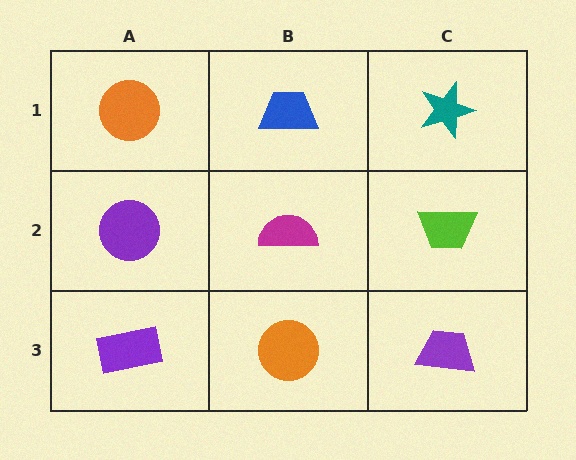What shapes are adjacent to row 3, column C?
A lime trapezoid (row 2, column C), an orange circle (row 3, column B).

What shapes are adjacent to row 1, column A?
A purple circle (row 2, column A), a blue trapezoid (row 1, column B).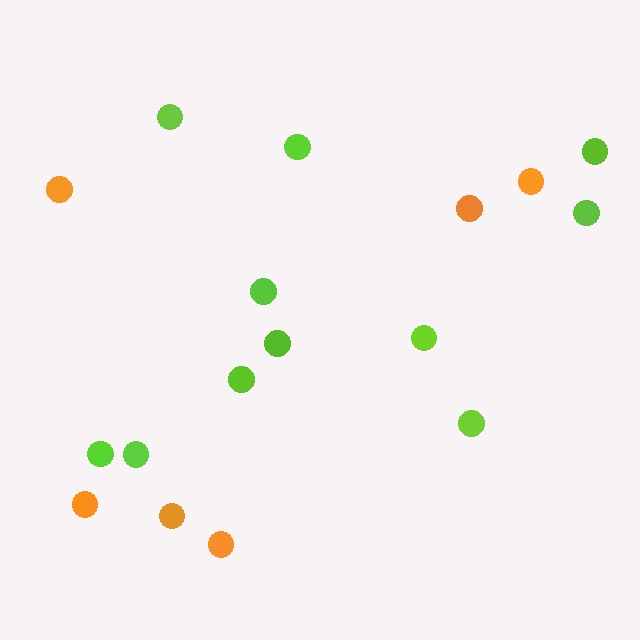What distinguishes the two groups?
There are 2 groups: one group of orange circles (6) and one group of lime circles (11).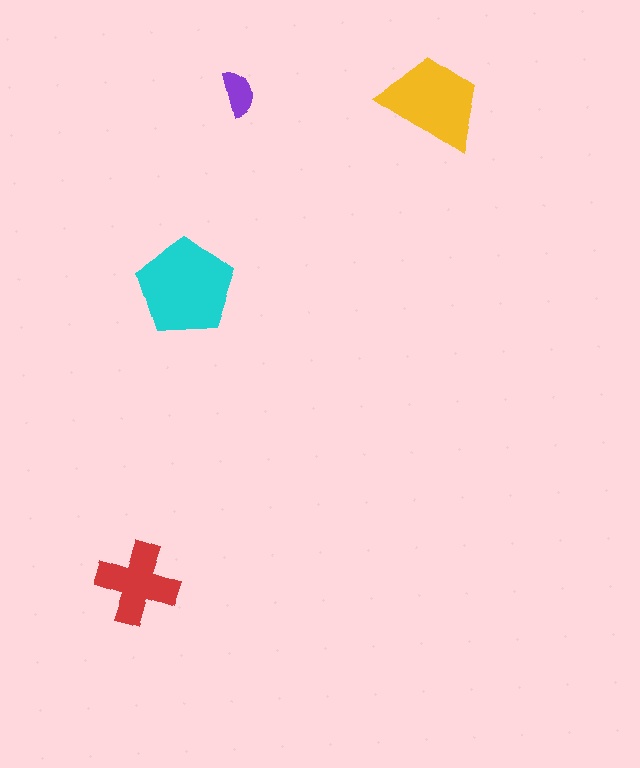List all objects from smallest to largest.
The purple semicircle, the red cross, the yellow trapezoid, the cyan pentagon.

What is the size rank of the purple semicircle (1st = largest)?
4th.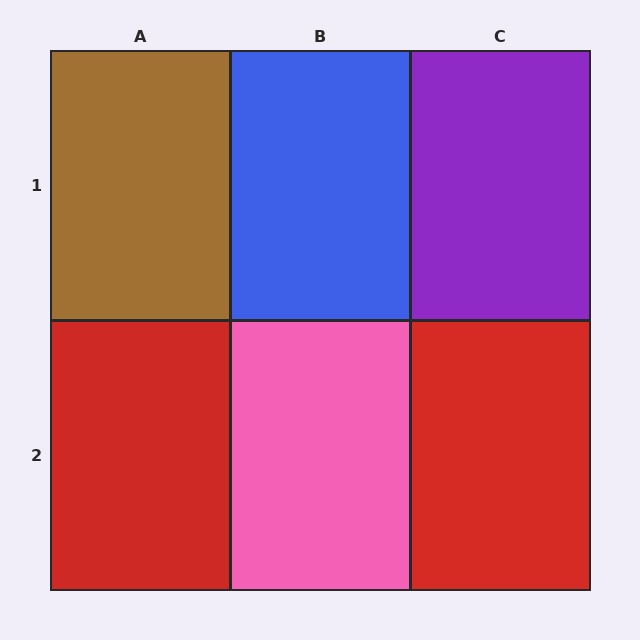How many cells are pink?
1 cell is pink.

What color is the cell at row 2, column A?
Red.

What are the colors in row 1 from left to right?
Brown, blue, purple.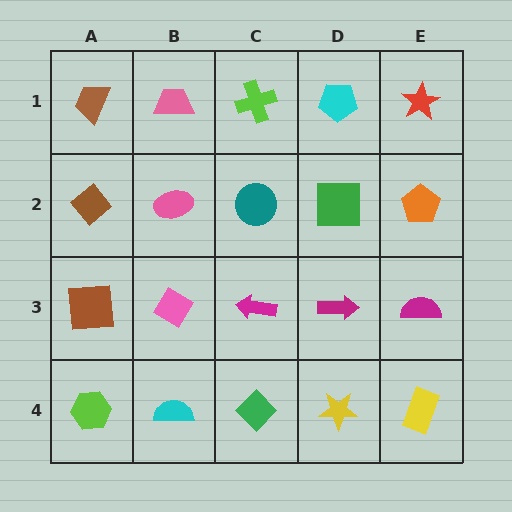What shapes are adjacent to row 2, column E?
A red star (row 1, column E), a magenta semicircle (row 3, column E), a green square (row 2, column D).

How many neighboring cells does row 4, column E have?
2.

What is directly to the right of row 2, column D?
An orange pentagon.